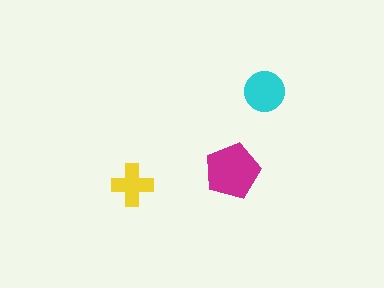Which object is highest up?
The cyan circle is topmost.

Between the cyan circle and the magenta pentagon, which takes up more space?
The magenta pentagon.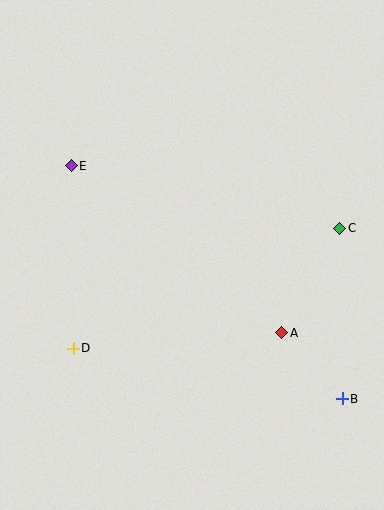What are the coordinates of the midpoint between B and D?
The midpoint between B and D is at (208, 373).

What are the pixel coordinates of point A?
Point A is at (281, 333).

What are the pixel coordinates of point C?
Point C is at (339, 228).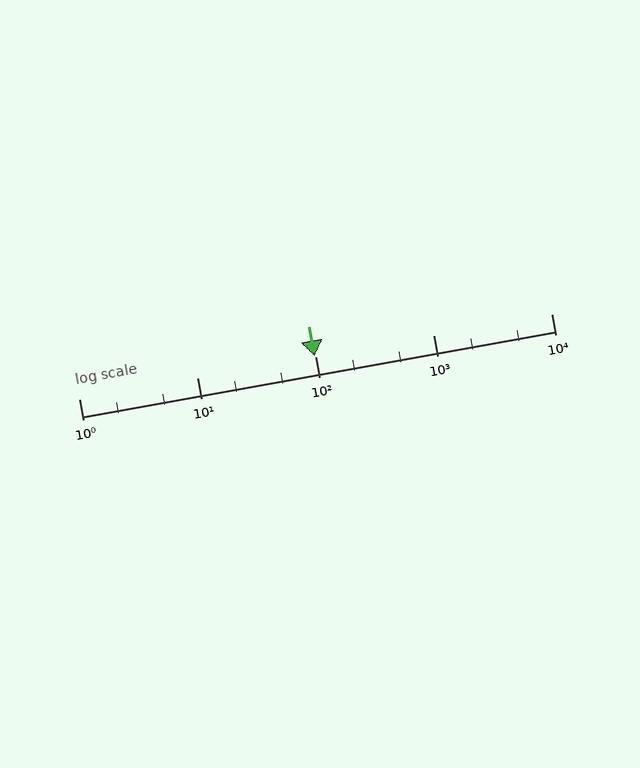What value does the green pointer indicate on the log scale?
The pointer indicates approximately 99.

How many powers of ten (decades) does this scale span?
The scale spans 4 decades, from 1 to 10000.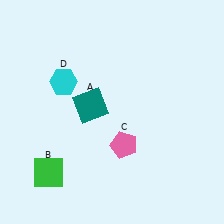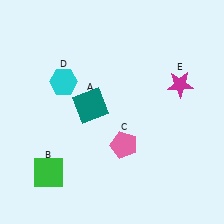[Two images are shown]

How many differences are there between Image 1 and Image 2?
There is 1 difference between the two images.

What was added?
A magenta star (E) was added in Image 2.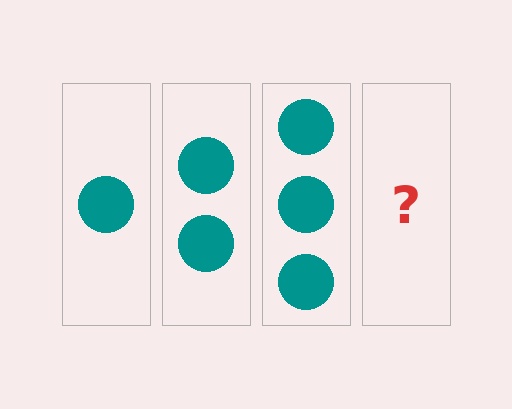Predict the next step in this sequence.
The next step is 4 circles.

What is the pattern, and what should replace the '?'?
The pattern is that each step adds one more circle. The '?' should be 4 circles.